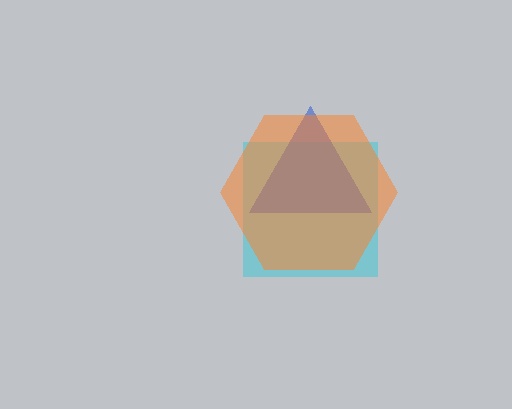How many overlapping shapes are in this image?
There are 3 overlapping shapes in the image.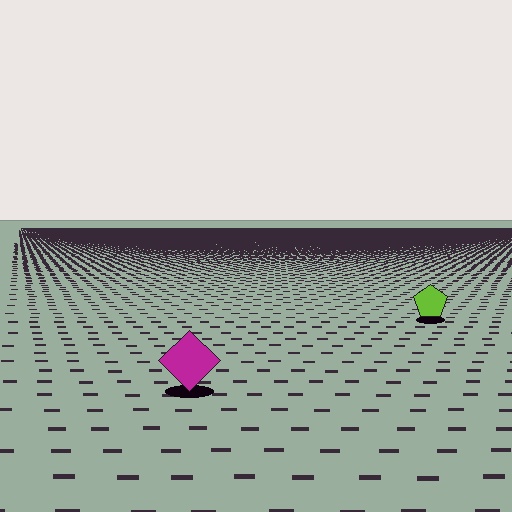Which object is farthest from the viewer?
The lime pentagon is farthest from the viewer. It appears smaller and the ground texture around it is denser.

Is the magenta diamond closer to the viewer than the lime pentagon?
Yes. The magenta diamond is closer — you can tell from the texture gradient: the ground texture is coarser near it.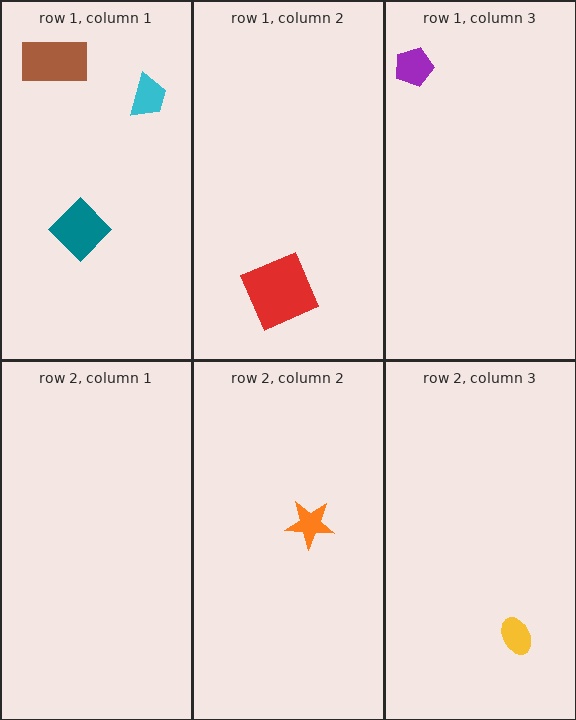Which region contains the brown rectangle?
The row 1, column 1 region.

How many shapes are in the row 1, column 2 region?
1.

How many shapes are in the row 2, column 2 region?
1.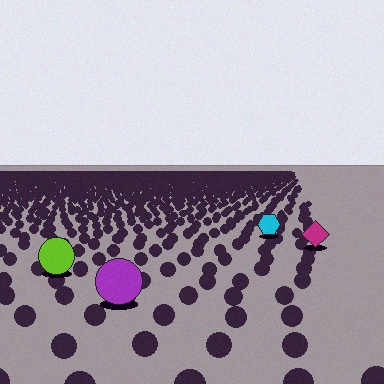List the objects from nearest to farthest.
From nearest to farthest: the purple circle, the lime circle, the magenta diamond, the cyan hexagon.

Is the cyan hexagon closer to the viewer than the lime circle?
No. The lime circle is closer — you can tell from the texture gradient: the ground texture is coarser near it.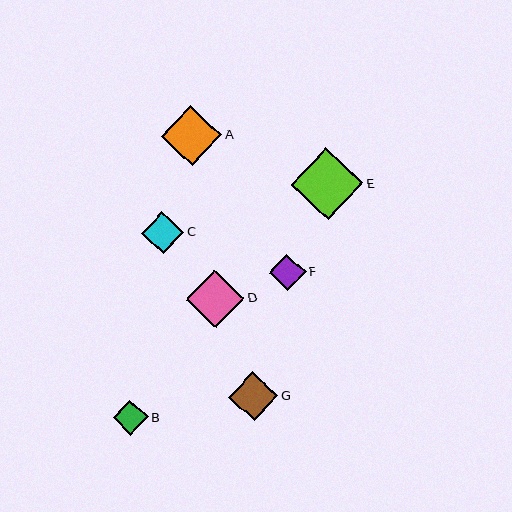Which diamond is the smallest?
Diamond B is the smallest with a size of approximately 35 pixels.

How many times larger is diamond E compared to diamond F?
Diamond E is approximately 2.0 times the size of diamond F.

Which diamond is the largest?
Diamond E is the largest with a size of approximately 72 pixels.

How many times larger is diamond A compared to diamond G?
Diamond A is approximately 1.2 times the size of diamond G.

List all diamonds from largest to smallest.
From largest to smallest: E, A, D, G, C, F, B.